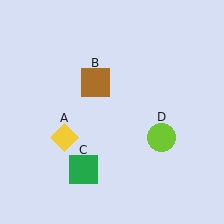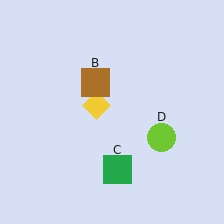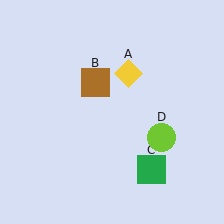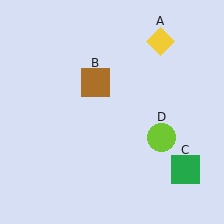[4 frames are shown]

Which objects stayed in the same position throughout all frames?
Brown square (object B) and lime circle (object D) remained stationary.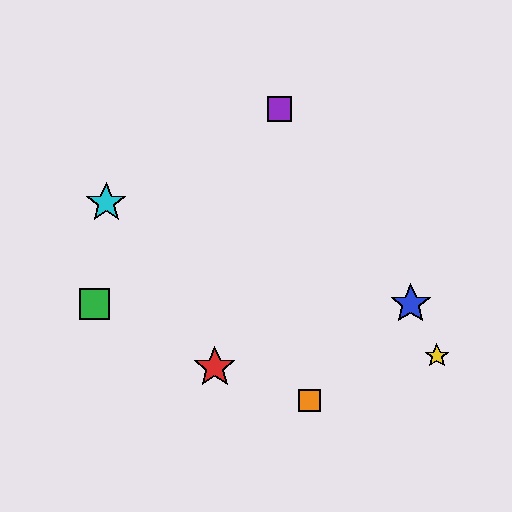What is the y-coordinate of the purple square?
The purple square is at y≈109.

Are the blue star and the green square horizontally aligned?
Yes, both are at y≈304.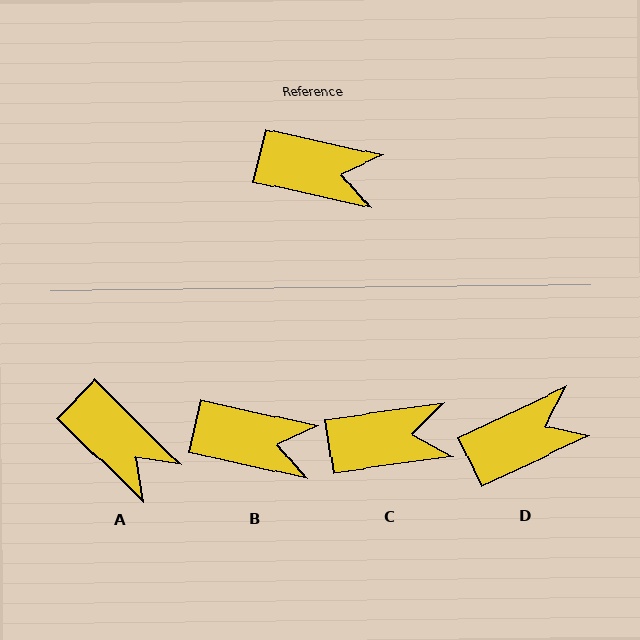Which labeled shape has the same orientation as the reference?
B.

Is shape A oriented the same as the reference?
No, it is off by about 32 degrees.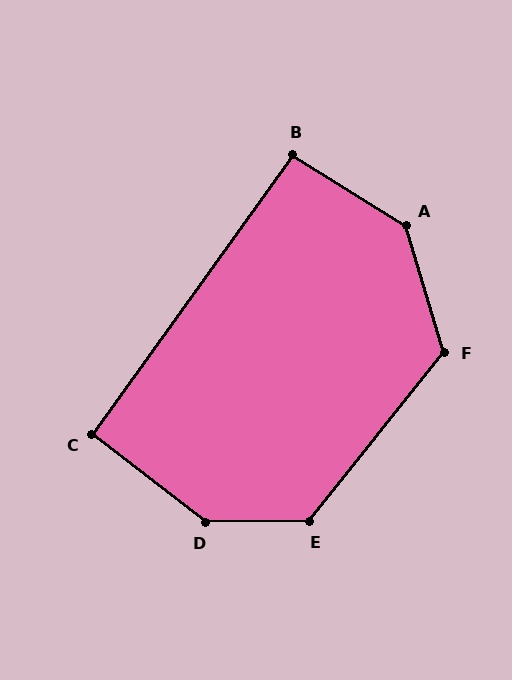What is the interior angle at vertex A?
Approximately 139 degrees (obtuse).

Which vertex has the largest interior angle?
D, at approximately 142 degrees.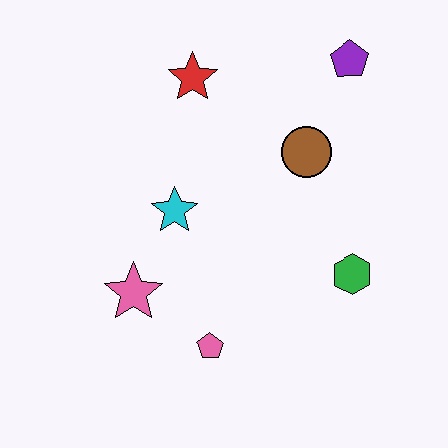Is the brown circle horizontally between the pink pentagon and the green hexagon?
Yes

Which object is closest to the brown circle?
The purple pentagon is closest to the brown circle.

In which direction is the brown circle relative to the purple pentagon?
The brown circle is below the purple pentagon.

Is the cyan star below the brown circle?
Yes